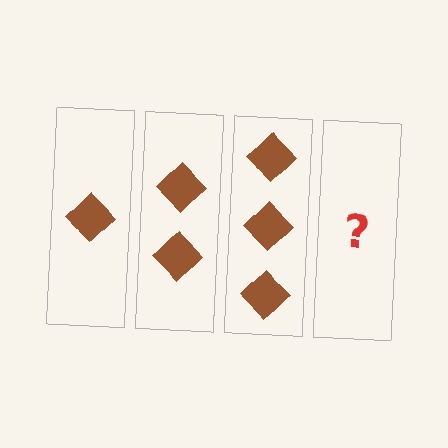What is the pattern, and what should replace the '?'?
The pattern is that each step adds one more diamond. The '?' should be 4 diamonds.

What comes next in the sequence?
The next element should be 4 diamonds.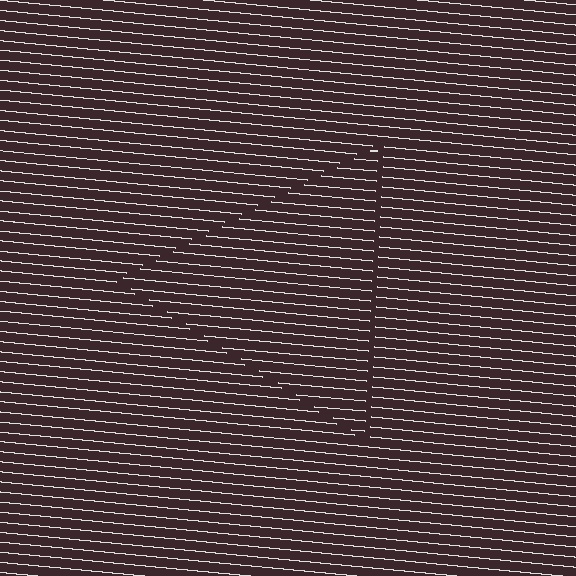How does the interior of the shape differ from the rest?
The interior of the shape contains the same grating, shifted by half a period — the contour is defined by the phase discontinuity where line-ends from the inner and outer gratings abut.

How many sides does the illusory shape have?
3 sides — the line-ends trace a triangle.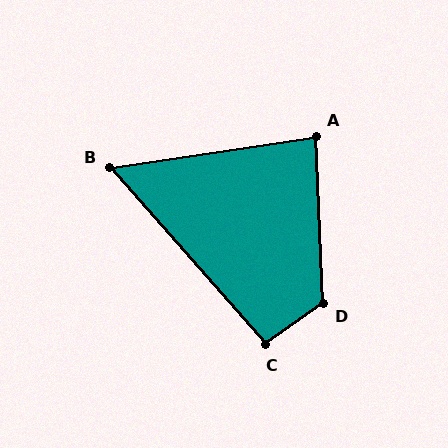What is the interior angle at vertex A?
Approximately 84 degrees (acute).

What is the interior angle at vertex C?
Approximately 96 degrees (obtuse).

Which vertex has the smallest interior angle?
B, at approximately 57 degrees.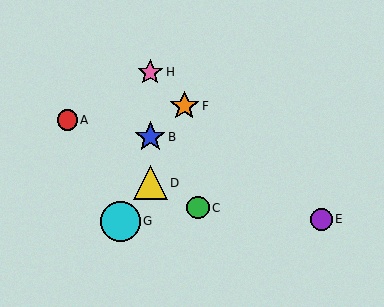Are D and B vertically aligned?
Yes, both are at x≈150.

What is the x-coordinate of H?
Object H is at x≈150.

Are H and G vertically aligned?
No, H is at x≈150 and G is at x≈120.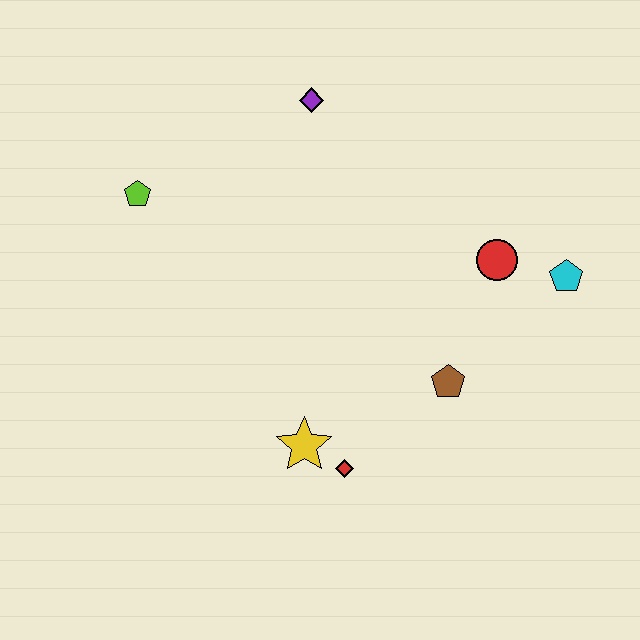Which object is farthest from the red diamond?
The purple diamond is farthest from the red diamond.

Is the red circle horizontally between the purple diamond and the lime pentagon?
No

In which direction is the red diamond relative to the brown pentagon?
The red diamond is to the left of the brown pentagon.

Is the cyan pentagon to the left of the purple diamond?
No